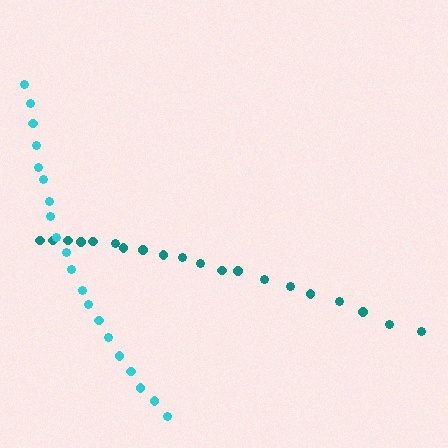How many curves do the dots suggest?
There are 2 distinct paths.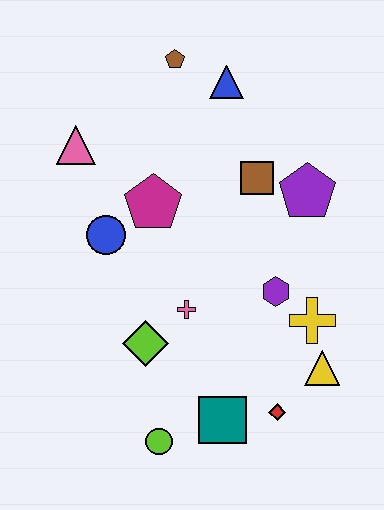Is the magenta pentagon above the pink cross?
Yes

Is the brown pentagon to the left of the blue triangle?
Yes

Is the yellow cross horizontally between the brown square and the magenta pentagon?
No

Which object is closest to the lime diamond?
The pink cross is closest to the lime diamond.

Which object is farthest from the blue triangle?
The lime circle is farthest from the blue triangle.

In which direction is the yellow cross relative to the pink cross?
The yellow cross is to the right of the pink cross.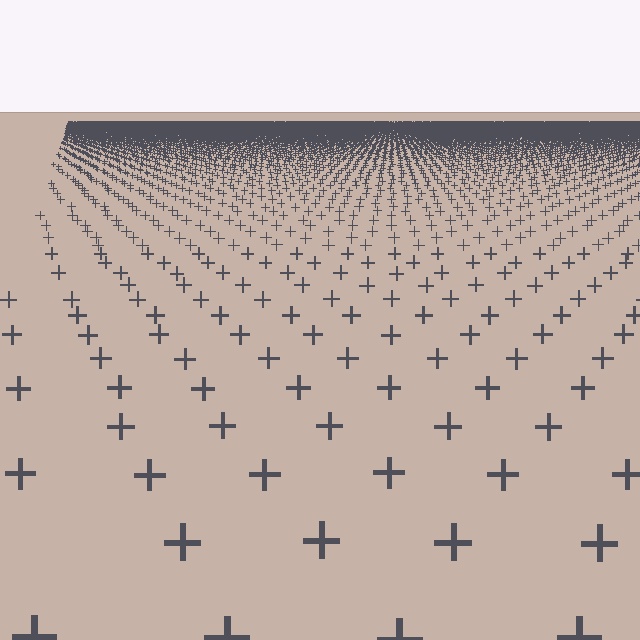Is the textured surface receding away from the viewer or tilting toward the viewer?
The surface is receding away from the viewer. Texture elements get smaller and denser toward the top.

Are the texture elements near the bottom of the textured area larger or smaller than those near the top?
Larger. Near the bottom, elements are closer to the viewer and appear at a bigger on-screen size.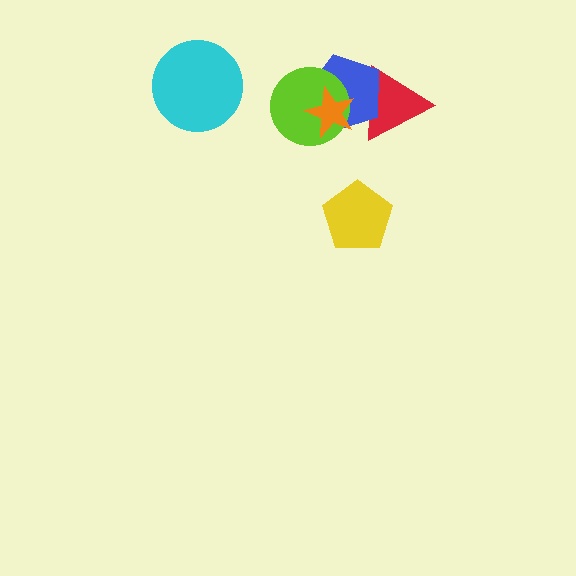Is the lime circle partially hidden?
Yes, it is partially covered by another shape.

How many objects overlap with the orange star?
3 objects overlap with the orange star.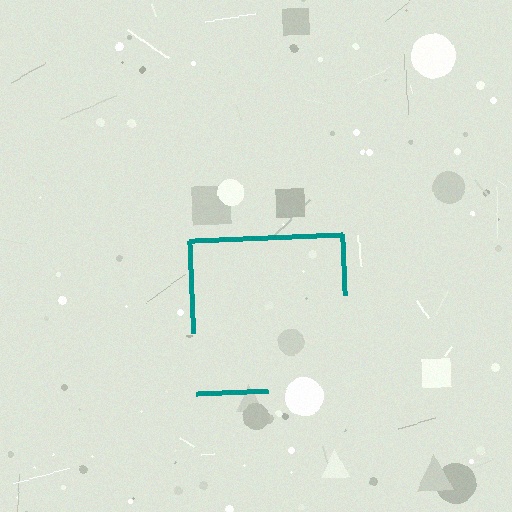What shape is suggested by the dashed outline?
The dashed outline suggests a square.